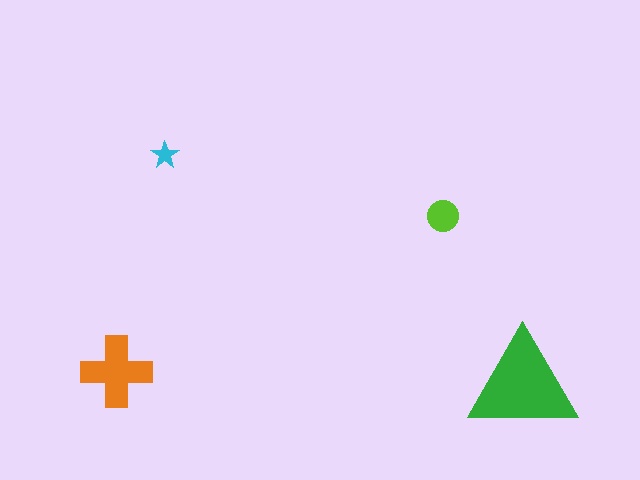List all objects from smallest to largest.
The cyan star, the lime circle, the orange cross, the green triangle.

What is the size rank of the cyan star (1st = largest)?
4th.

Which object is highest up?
The cyan star is topmost.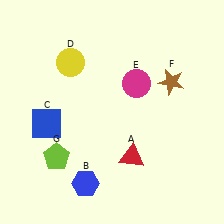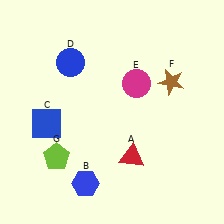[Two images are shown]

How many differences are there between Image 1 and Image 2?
There is 1 difference between the two images.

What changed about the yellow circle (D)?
In Image 1, D is yellow. In Image 2, it changed to blue.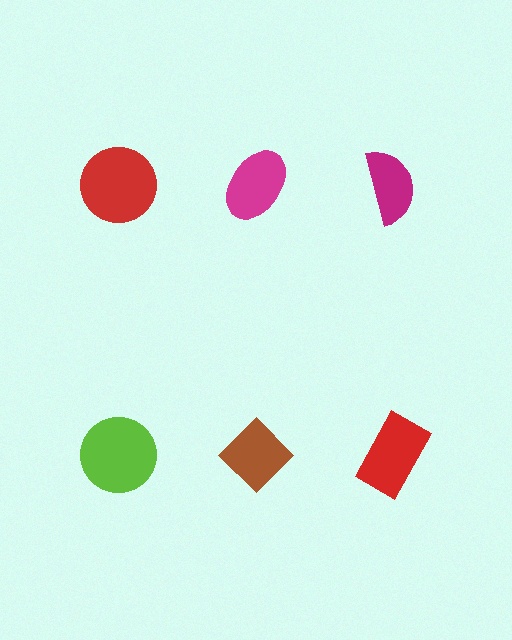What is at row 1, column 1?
A red circle.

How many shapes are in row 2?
3 shapes.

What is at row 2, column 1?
A lime circle.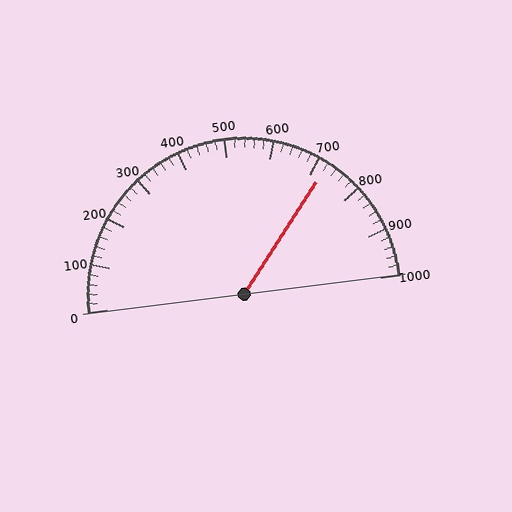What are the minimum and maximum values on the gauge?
The gauge ranges from 0 to 1000.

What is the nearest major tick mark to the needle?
The nearest major tick mark is 700.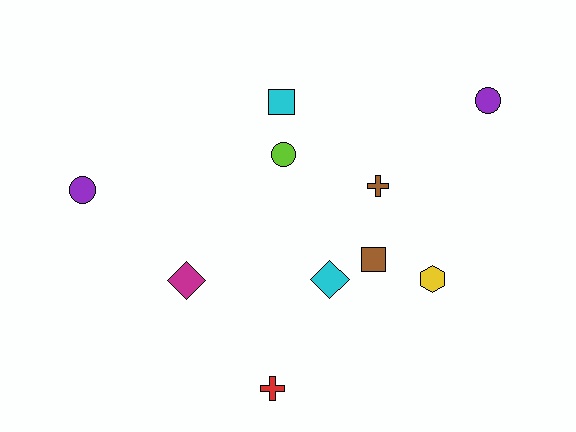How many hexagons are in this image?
There is 1 hexagon.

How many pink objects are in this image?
There are no pink objects.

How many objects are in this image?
There are 10 objects.